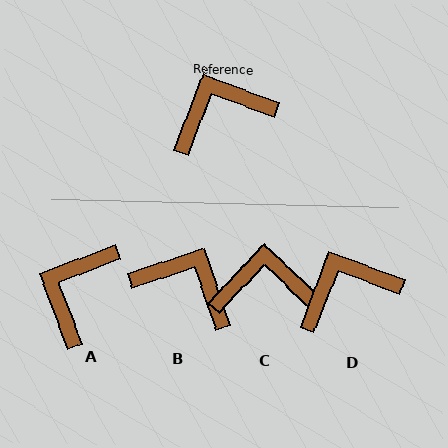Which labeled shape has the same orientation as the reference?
D.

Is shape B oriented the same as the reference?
No, it is off by about 51 degrees.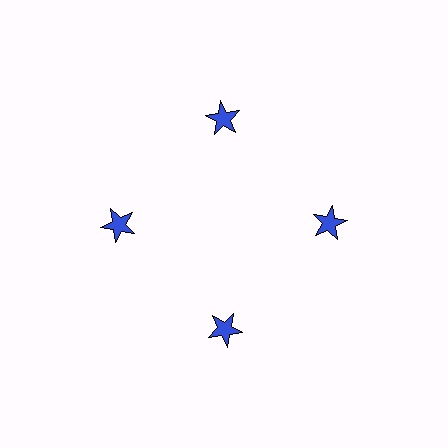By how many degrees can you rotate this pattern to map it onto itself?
The pattern maps onto itself every 90 degrees of rotation.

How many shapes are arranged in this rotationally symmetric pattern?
There are 4 shapes, arranged in 4 groups of 1.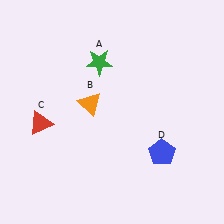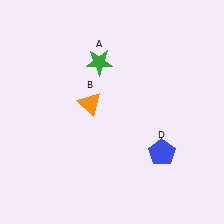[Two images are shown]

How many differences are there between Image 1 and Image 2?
There is 1 difference between the two images.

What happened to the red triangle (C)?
The red triangle (C) was removed in Image 2. It was in the bottom-left area of Image 1.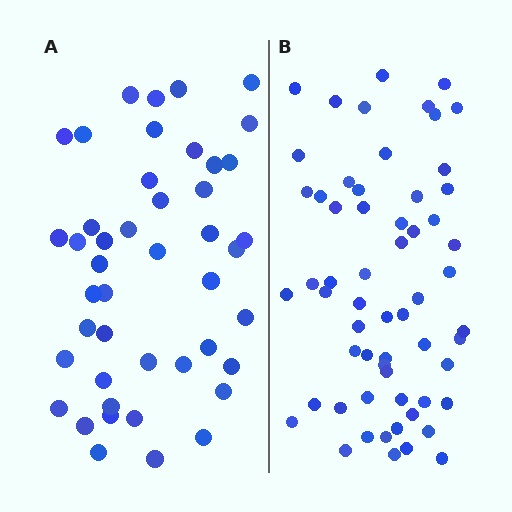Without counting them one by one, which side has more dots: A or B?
Region B (the right region) has more dots.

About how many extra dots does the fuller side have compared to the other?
Region B has approximately 15 more dots than region A.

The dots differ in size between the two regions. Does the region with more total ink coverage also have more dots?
No. Region A has more total ink coverage because its dots are larger, but region B actually contains more individual dots. Total area can be misleading — the number of items is what matters here.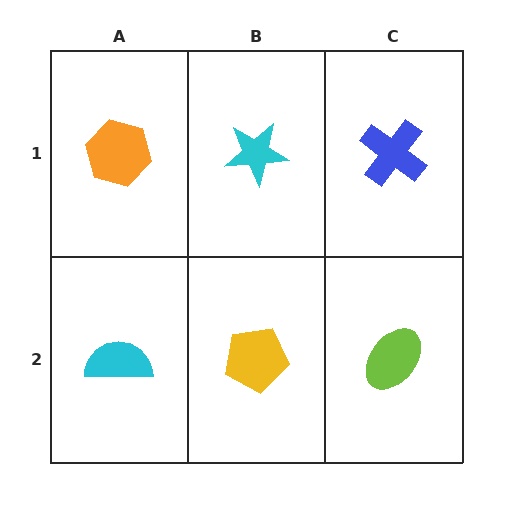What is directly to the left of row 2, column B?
A cyan semicircle.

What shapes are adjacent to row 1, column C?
A lime ellipse (row 2, column C), a cyan star (row 1, column B).